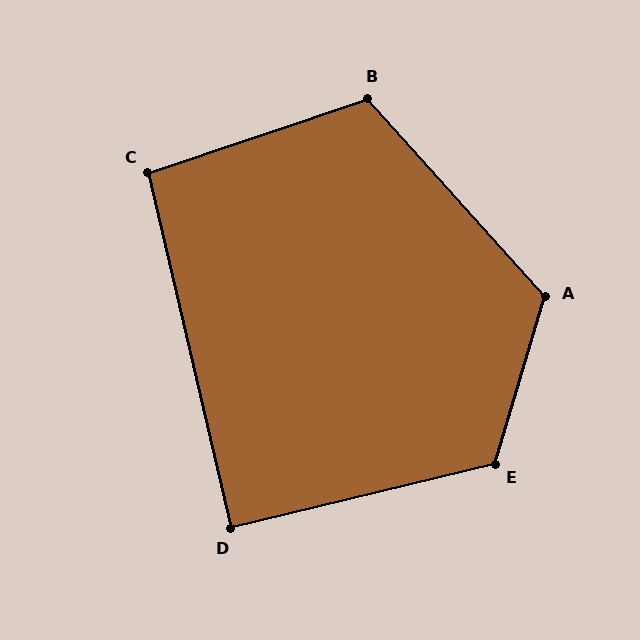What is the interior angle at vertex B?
Approximately 113 degrees (obtuse).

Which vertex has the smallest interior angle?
D, at approximately 89 degrees.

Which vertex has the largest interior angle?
A, at approximately 121 degrees.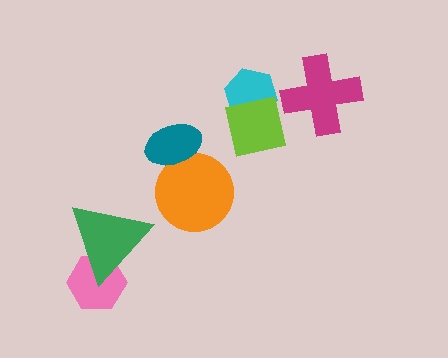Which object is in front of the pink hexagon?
The green triangle is in front of the pink hexagon.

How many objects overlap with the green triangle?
1 object overlaps with the green triangle.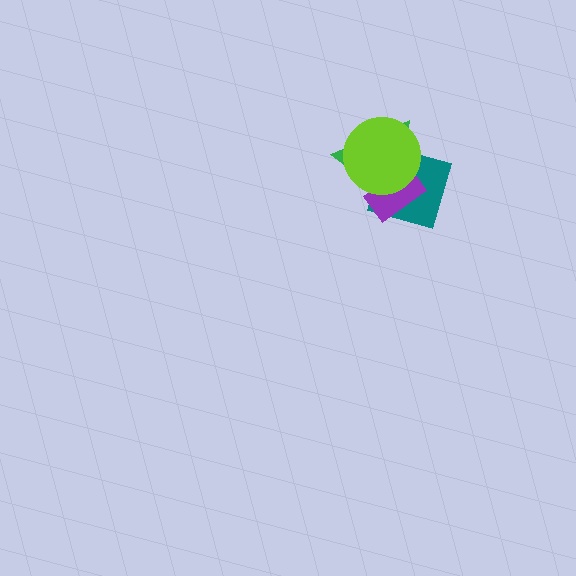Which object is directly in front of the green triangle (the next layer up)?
The teal diamond is directly in front of the green triangle.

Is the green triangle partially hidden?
Yes, it is partially covered by another shape.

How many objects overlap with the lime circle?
3 objects overlap with the lime circle.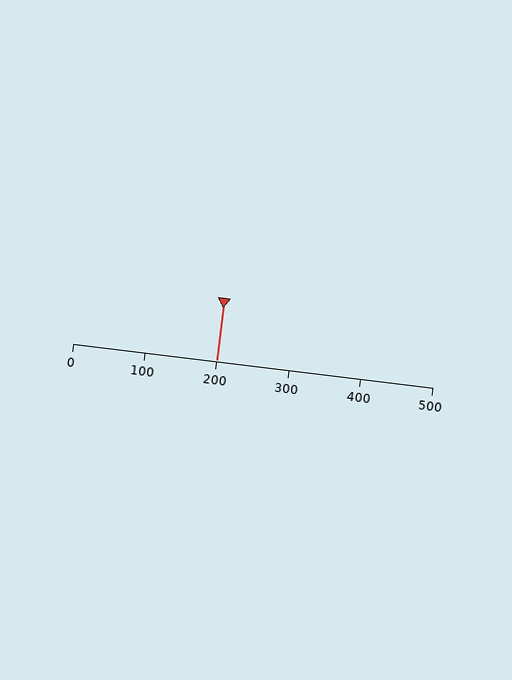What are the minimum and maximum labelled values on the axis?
The axis runs from 0 to 500.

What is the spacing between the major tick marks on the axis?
The major ticks are spaced 100 apart.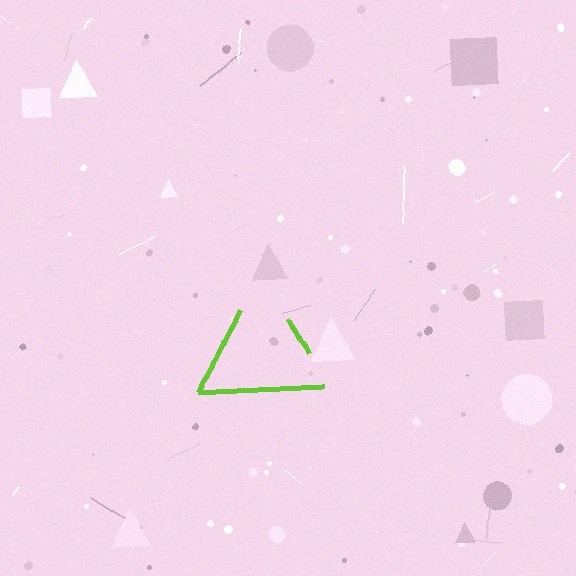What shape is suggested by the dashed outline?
The dashed outline suggests a triangle.